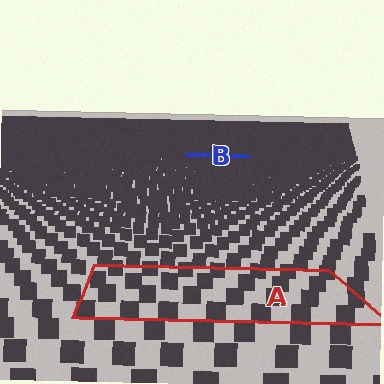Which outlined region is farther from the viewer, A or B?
Region B is farther from the viewer — the texture elements inside it appear smaller and more densely packed.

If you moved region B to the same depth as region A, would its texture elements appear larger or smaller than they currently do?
They would appear larger. At a closer depth, the same texture elements are projected at a bigger on-screen size.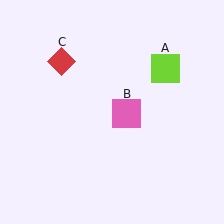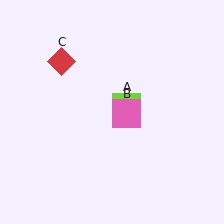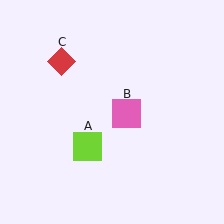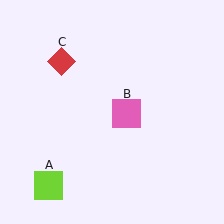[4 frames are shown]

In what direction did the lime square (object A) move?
The lime square (object A) moved down and to the left.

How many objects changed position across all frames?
1 object changed position: lime square (object A).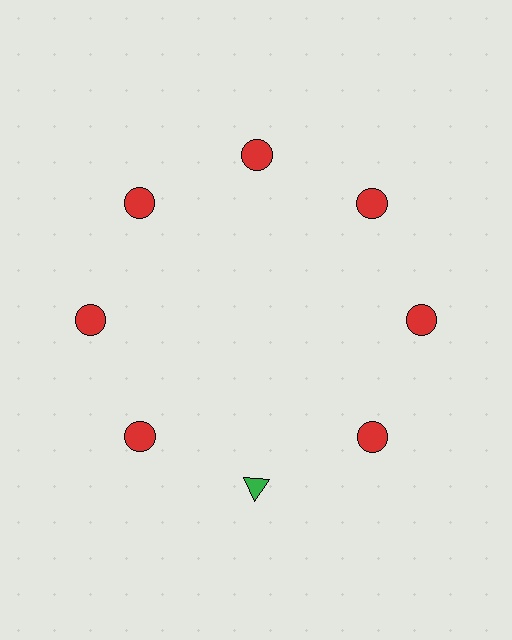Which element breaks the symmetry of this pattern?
The green triangle at roughly the 6 o'clock position breaks the symmetry. All other shapes are red circles.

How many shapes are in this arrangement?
There are 8 shapes arranged in a ring pattern.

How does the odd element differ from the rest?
It differs in both color (green instead of red) and shape (triangle instead of circle).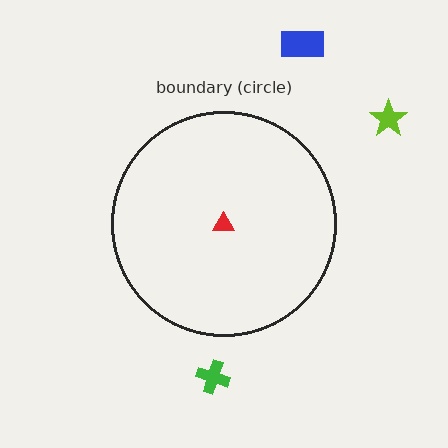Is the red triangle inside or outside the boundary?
Inside.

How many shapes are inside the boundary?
1 inside, 3 outside.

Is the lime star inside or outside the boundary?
Outside.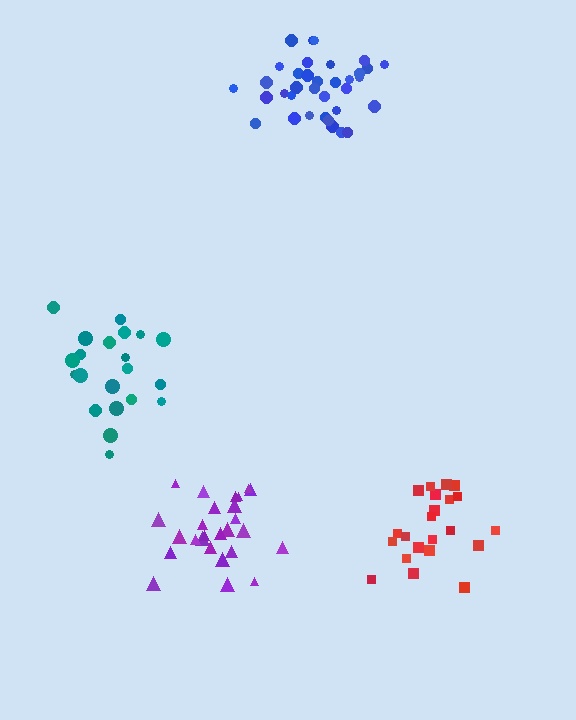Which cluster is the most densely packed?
Blue.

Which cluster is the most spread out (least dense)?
Red.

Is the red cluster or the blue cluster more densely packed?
Blue.